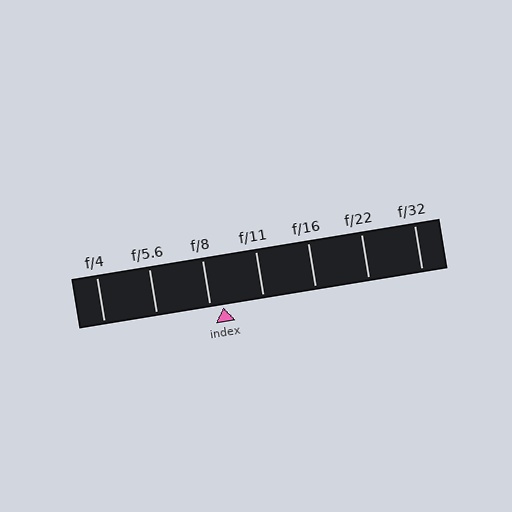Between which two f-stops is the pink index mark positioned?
The index mark is between f/8 and f/11.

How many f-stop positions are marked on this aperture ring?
There are 7 f-stop positions marked.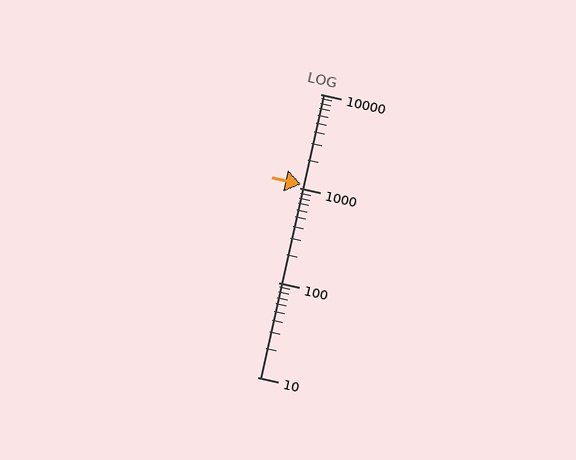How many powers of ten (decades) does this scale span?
The scale spans 3 decades, from 10 to 10000.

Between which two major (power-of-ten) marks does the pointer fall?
The pointer is between 1000 and 10000.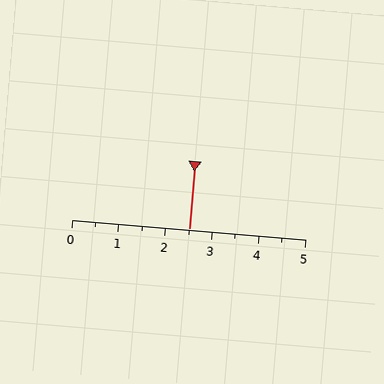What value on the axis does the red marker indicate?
The marker indicates approximately 2.5.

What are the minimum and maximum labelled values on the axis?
The axis runs from 0 to 5.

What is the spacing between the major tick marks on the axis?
The major ticks are spaced 1 apart.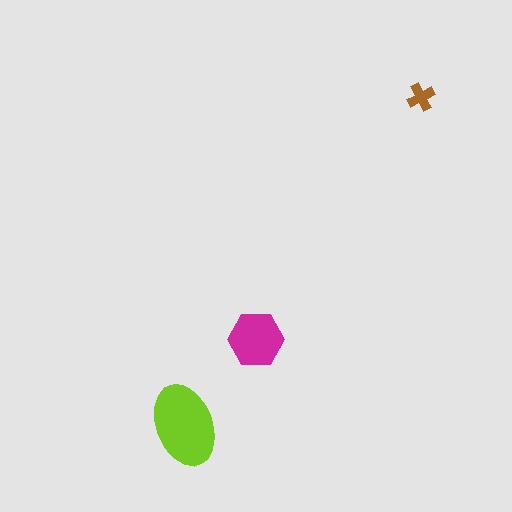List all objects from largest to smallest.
The lime ellipse, the magenta hexagon, the brown cross.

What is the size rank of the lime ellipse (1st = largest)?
1st.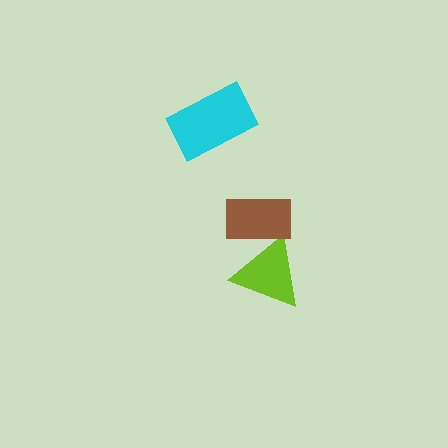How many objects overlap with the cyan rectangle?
0 objects overlap with the cyan rectangle.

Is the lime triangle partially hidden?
Yes, it is partially covered by another shape.